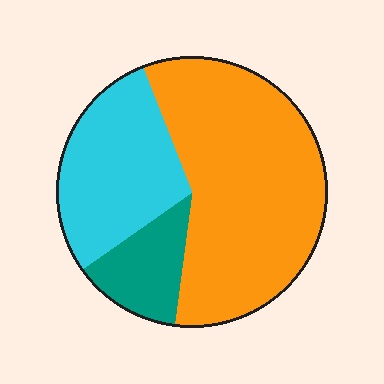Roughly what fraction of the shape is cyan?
Cyan covers about 30% of the shape.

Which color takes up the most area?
Orange, at roughly 60%.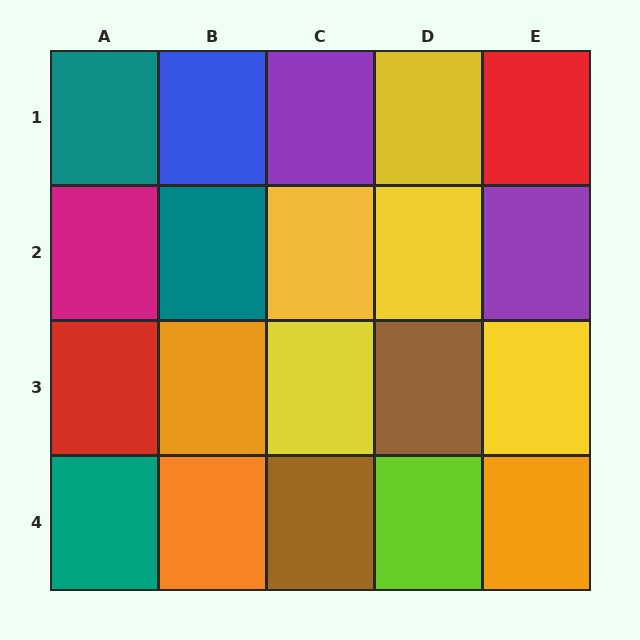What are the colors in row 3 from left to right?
Red, orange, yellow, brown, yellow.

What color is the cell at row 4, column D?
Lime.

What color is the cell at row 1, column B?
Blue.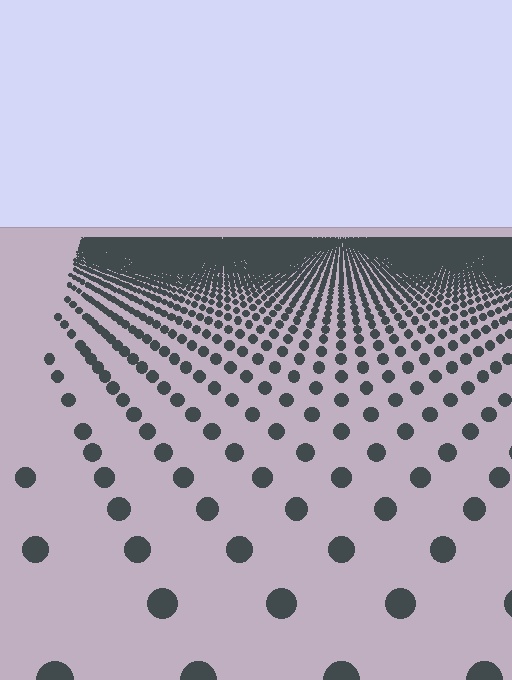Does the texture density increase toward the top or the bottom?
Density increases toward the top.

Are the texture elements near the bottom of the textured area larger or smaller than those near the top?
Larger. Near the bottom, elements are closer to the viewer and appear at a bigger on-screen size.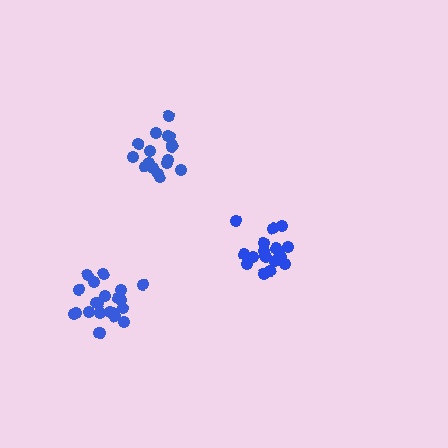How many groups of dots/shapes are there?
There are 3 groups.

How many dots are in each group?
Group 1: 18 dots, Group 2: 17 dots, Group 3: 21 dots (56 total).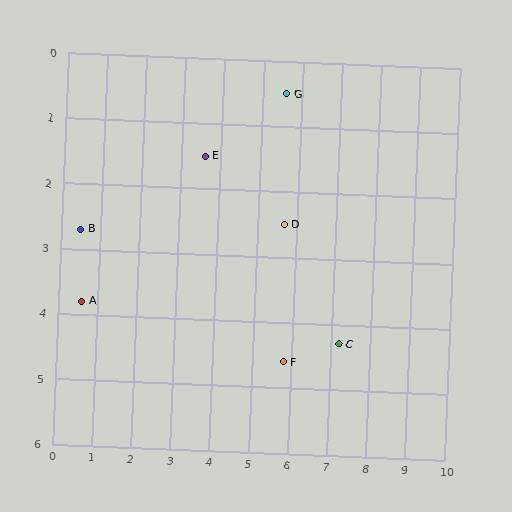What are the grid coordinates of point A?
Point A is at approximately (0.6, 3.8).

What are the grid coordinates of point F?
Point F is at approximately (5.8, 4.6).